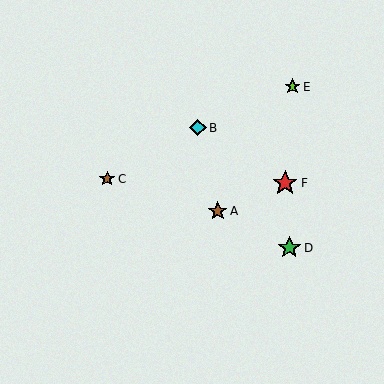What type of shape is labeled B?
Shape B is a cyan diamond.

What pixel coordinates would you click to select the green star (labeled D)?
Click at (289, 248) to select the green star D.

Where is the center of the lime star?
The center of the lime star is at (292, 87).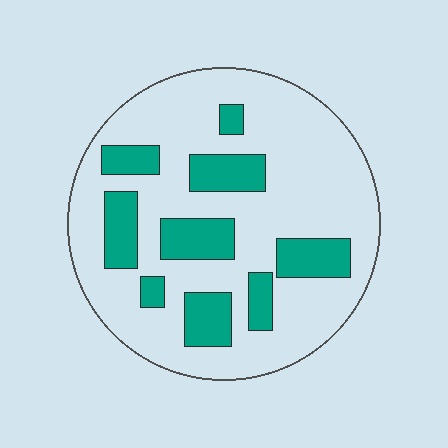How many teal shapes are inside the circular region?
9.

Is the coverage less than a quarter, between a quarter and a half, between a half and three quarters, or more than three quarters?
Less than a quarter.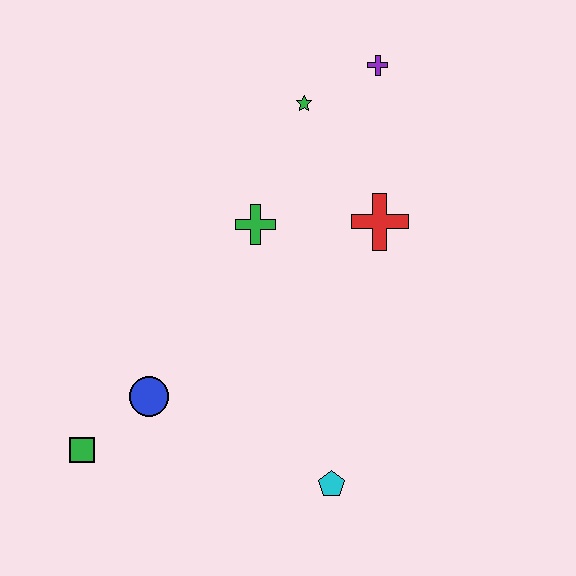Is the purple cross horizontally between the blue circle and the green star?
No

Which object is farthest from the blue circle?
The purple cross is farthest from the blue circle.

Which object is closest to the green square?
The blue circle is closest to the green square.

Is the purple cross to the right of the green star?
Yes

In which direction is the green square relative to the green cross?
The green square is below the green cross.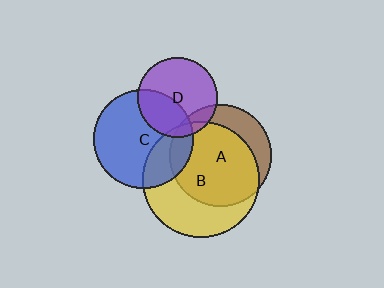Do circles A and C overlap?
Yes.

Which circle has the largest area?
Circle B (yellow).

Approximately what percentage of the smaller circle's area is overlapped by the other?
Approximately 10%.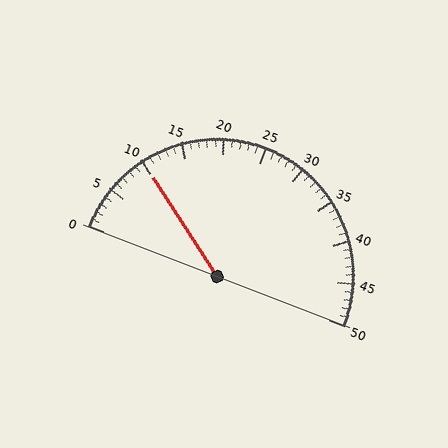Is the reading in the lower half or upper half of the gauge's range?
The reading is in the lower half of the range (0 to 50).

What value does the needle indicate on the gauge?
The needle indicates approximately 10.